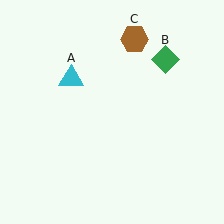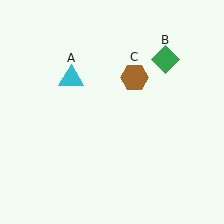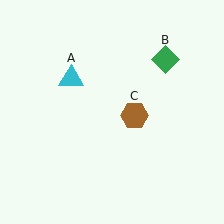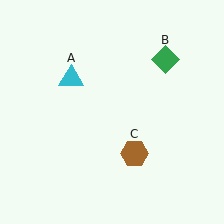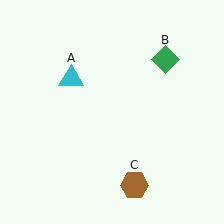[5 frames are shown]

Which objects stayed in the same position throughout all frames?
Cyan triangle (object A) and green diamond (object B) remained stationary.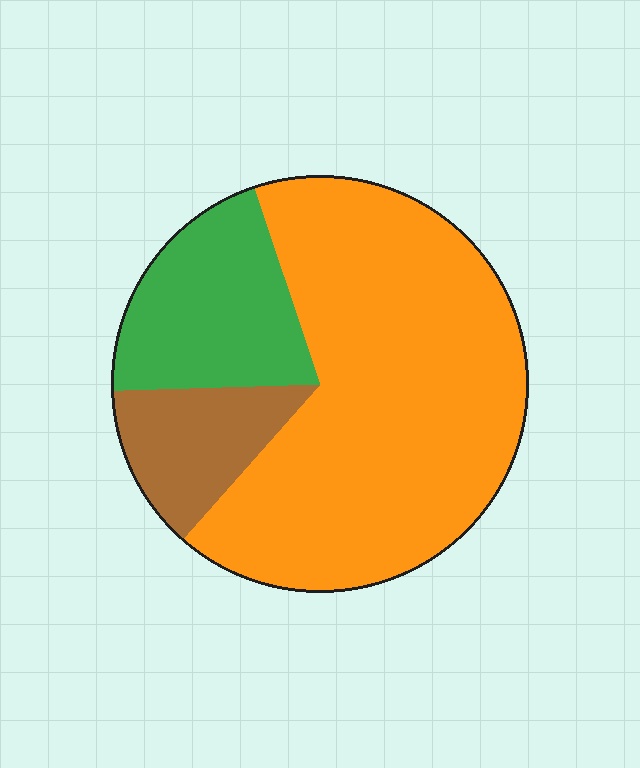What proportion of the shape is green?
Green covers 20% of the shape.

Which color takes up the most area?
Orange, at roughly 65%.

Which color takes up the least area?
Brown, at roughly 15%.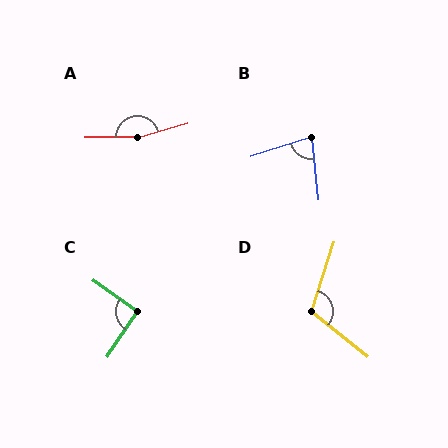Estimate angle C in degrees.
Approximately 91 degrees.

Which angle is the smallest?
B, at approximately 78 degrees.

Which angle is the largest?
A, at approximately 165 degrees.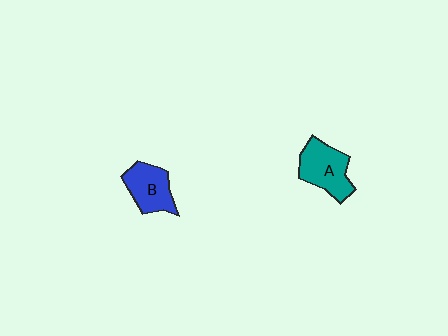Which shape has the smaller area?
Shape B (blue).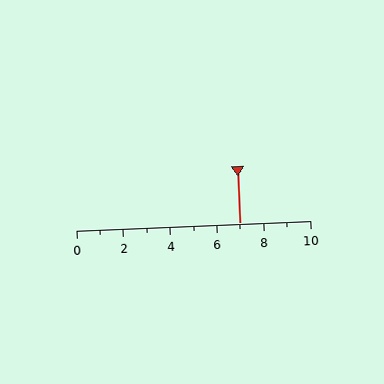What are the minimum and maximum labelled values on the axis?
The axis runs from 0 to 10.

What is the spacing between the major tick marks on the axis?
The major ticks are spaced 2 apart.